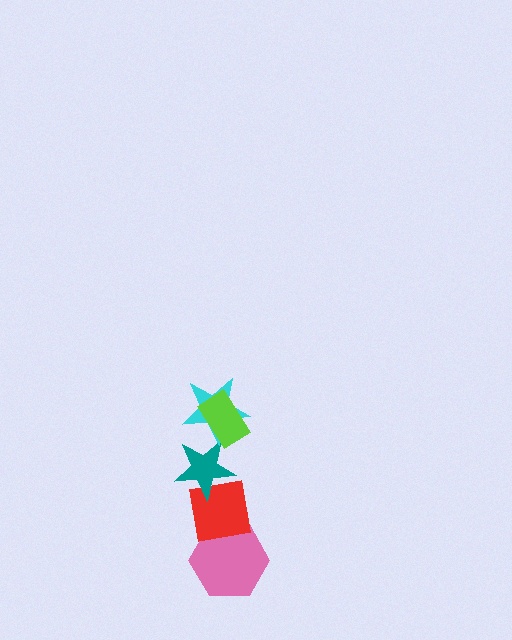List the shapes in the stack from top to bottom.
From top to bottom: the lime rectangle, the cyan star, the teal star, the red square, the pink hexagon.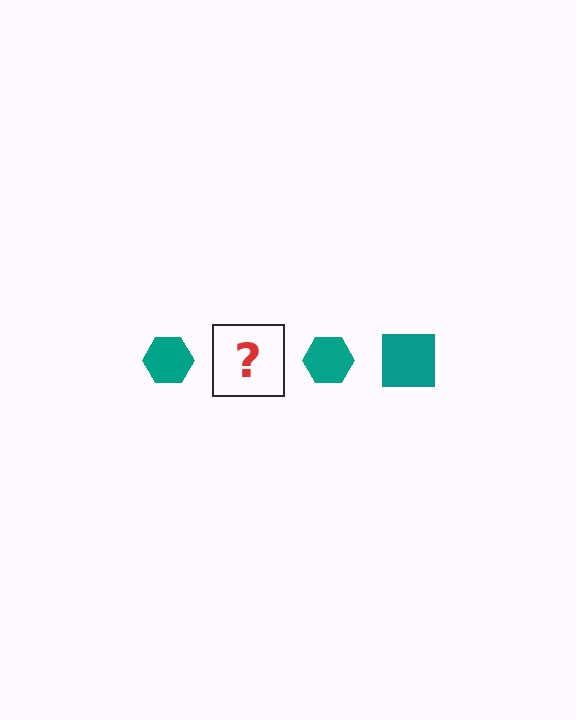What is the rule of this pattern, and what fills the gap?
The rule is that the pattern cycles through hexagon, square shapes in teal. The gap should be filled with a teal square.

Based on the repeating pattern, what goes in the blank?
The blank should be a teal square.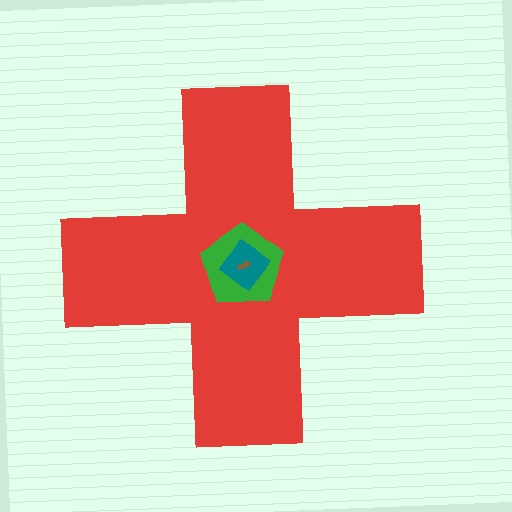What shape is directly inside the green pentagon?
The teal diamond.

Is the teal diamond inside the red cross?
Yes.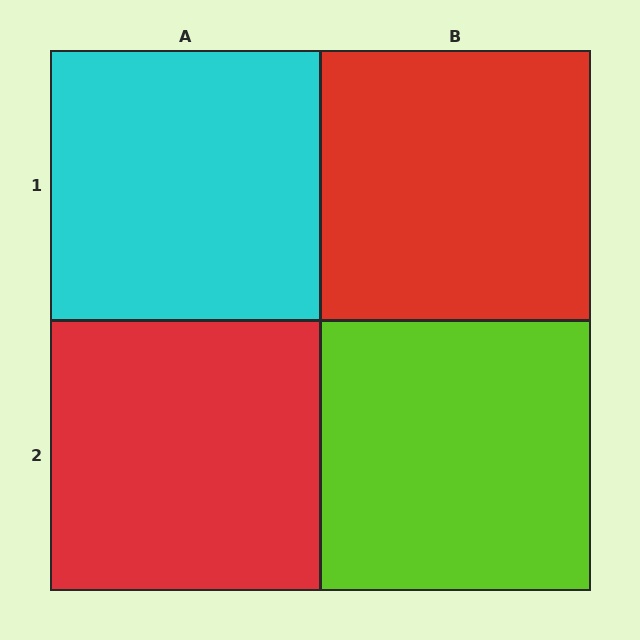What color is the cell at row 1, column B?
Red.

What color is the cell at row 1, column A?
Cyan.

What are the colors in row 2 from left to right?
Red, lime.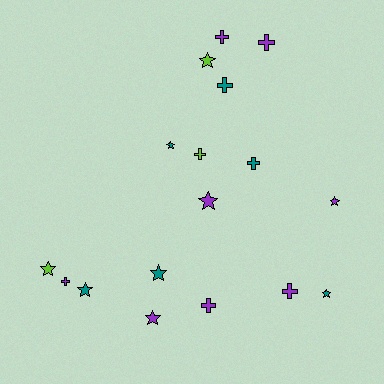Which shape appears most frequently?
Star, with 9 objects.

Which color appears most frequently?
Purple, with 8 objects.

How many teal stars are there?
There are 4 teal stars.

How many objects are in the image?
There are 17 objects.